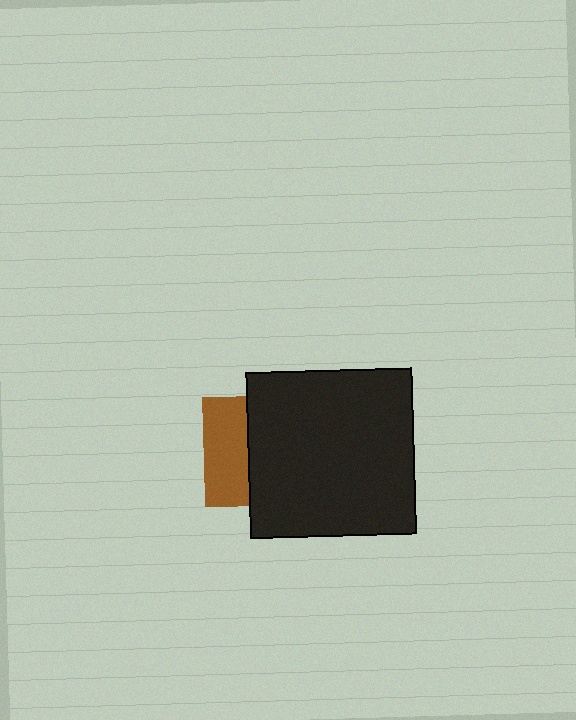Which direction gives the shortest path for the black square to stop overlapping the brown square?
Moving right gives the shortest separation.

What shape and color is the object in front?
The object in front is a black square.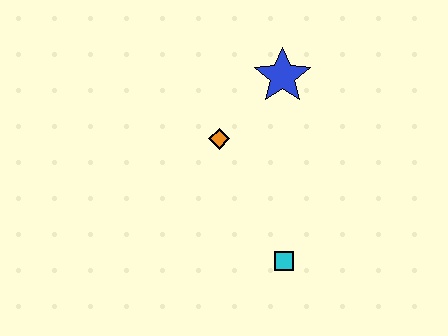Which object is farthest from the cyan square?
The blue star is farthest from the cyan square.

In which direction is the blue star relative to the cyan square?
The blue star is above the cyan square.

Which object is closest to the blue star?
The orange diamond is closest to the blue star.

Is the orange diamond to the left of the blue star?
Yes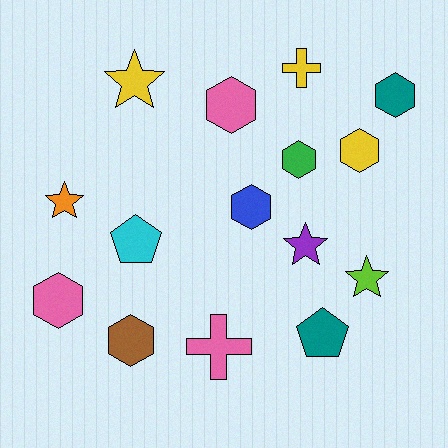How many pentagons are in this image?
There are 2 pentagons.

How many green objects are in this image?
There is 1 green object.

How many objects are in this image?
There are 15 objects.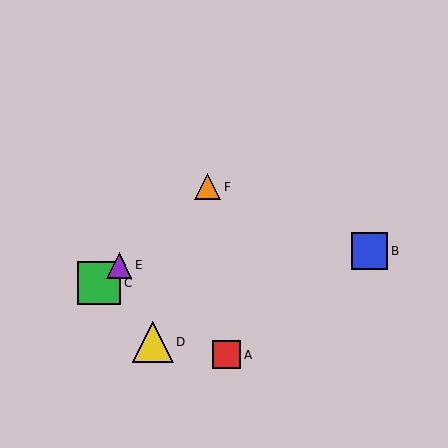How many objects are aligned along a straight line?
3 objects (C, E, F) are aligned along a straight line.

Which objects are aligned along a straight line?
Objects C, E, F are aligned along a straight line.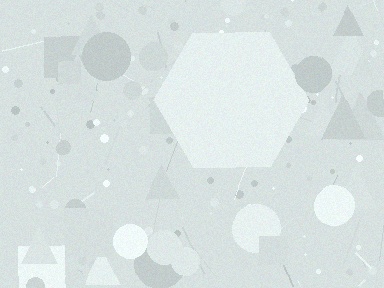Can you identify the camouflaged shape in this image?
The camouflaged shape is a hexagon.